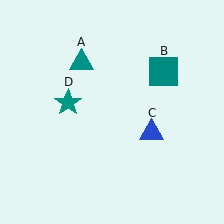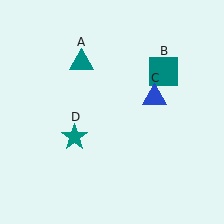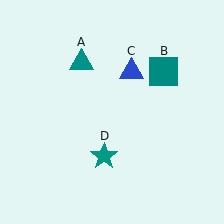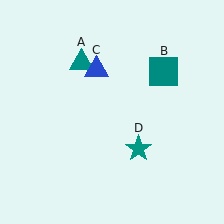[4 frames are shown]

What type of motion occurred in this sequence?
The blue triangle (object C), teal star (object D) rotated counterclockwise around the center of the scene.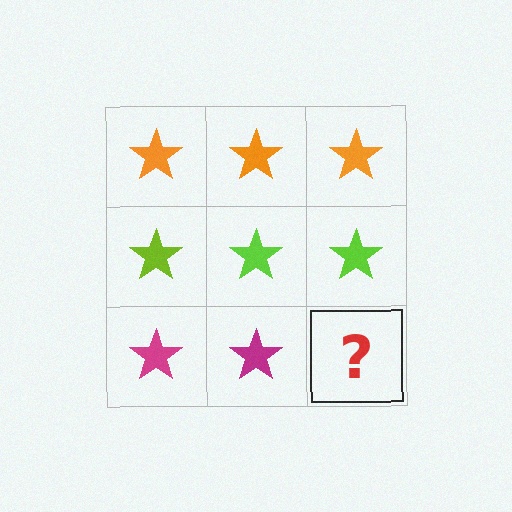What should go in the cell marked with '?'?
The missing cell should contain a magenta star.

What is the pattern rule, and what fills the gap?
The rule is that each row has a consistent color. The gap should be filled with a magenta star.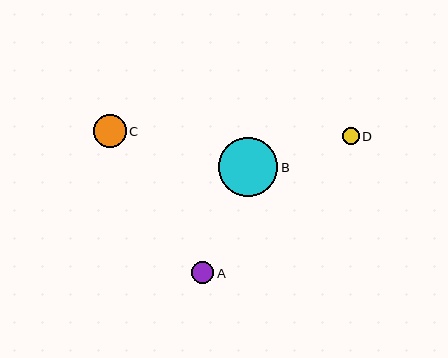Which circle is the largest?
Circle B is the largest with a size of approximately 59 pixels.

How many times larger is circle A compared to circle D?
Circle A is approximately 1.3 times the size of circle D.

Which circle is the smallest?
Circle D is the smallest with a size of approximately 17 pixels.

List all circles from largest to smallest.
From largest to smallest: B, C, A, D.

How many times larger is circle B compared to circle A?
Circle B is approximately 2.7 times the size of circle A.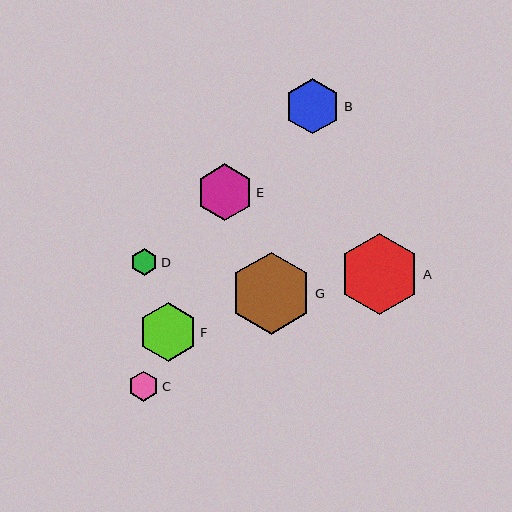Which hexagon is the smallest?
Hexagon D is the smallest with a size of approximately 27 pixels.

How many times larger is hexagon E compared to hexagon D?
Hexagon E is approximately 2.1 times the size of hexagon D.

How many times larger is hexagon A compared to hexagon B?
Hexagon A is approximately 1.5 times the size of hexagon B.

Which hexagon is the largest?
Hexagon G is the largest with a size of approximately 82 pixels.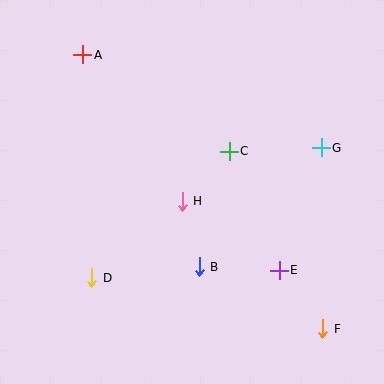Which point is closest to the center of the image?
Point H at (182, 201) is closest to the center.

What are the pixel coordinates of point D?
Point D is at (92, 278).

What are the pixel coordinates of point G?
Point G is at (321, 148).